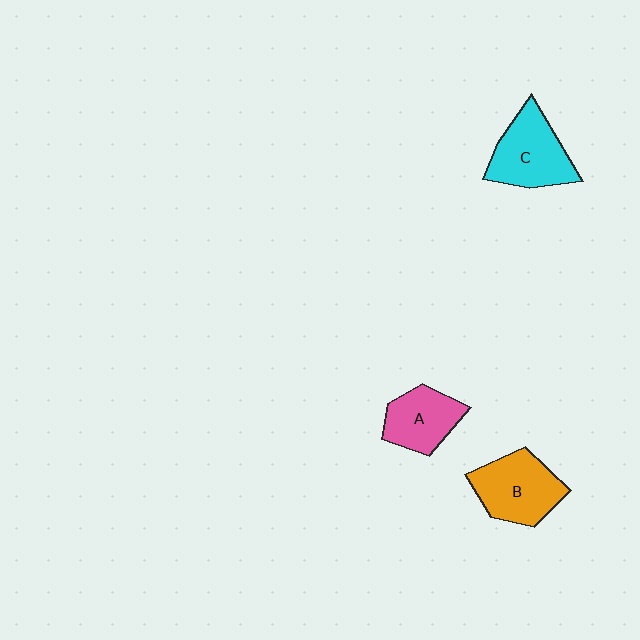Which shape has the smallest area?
Shape A (pink).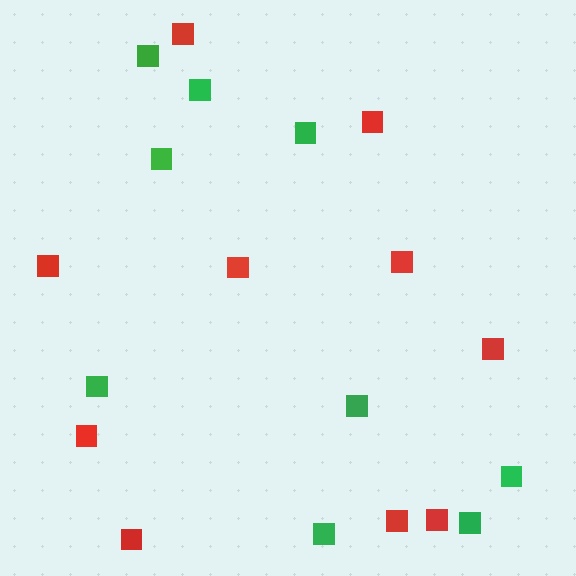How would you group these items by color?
There are 2 groups: one group of red squares (10) and one group of green squares (9).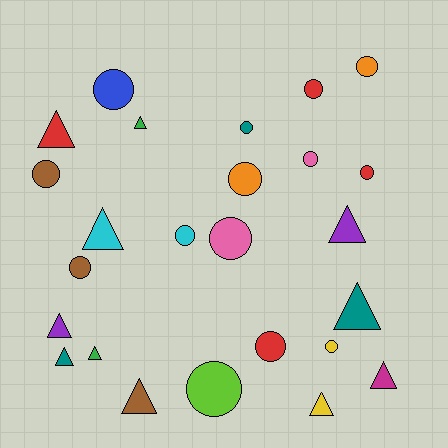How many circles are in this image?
There are 14 circles.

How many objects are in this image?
There are 25 objects.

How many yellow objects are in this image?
There are 2 yellow objects.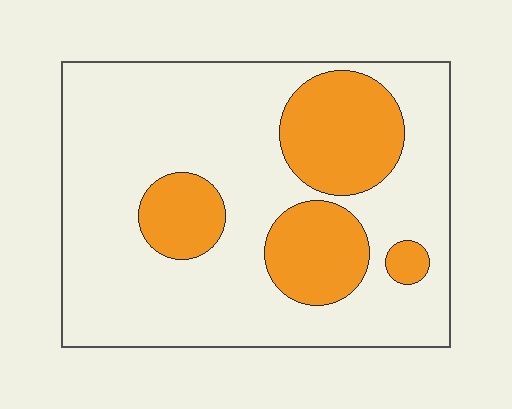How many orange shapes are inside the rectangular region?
4.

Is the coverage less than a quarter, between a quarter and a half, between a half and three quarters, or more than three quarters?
Between a quarter and a half.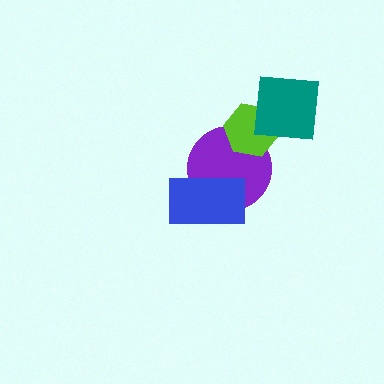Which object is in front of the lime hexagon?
The teal square is in front of the lime hexagon.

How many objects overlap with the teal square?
1 object overlaps with the teal square.